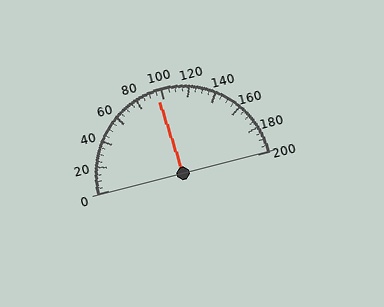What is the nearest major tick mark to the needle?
The nearest major tick mark is 100.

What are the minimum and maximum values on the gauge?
The gauge ranges from 0 to 200.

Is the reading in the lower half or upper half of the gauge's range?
The reading is in the lower half of the range (0 to 200).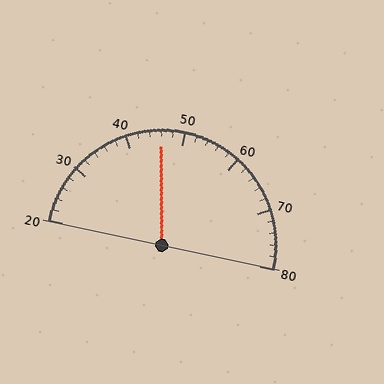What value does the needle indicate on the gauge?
The needle indicates approximately 46.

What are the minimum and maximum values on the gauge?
The gauge ranges from 20 to 80.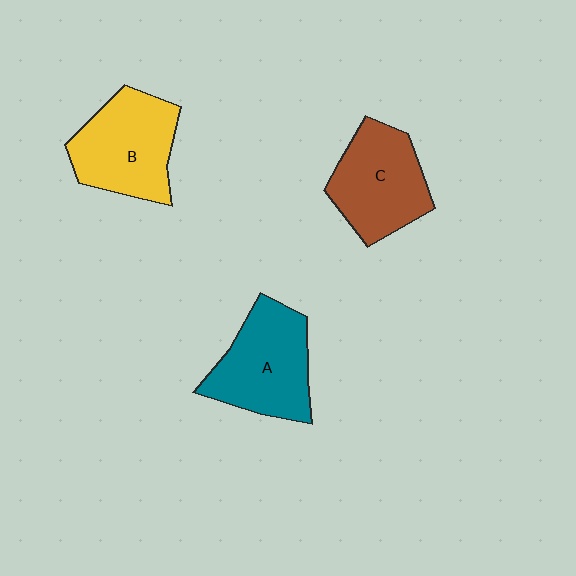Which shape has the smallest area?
Shape C (brown).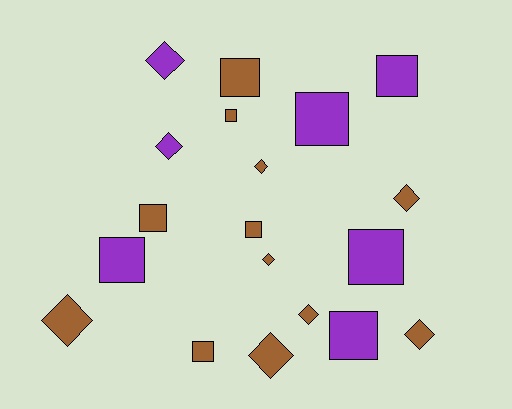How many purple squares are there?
There are 5 purple squares.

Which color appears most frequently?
Brown, with 12 objects.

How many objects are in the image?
There are 19 objects.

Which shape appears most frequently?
Square, with 10 objects.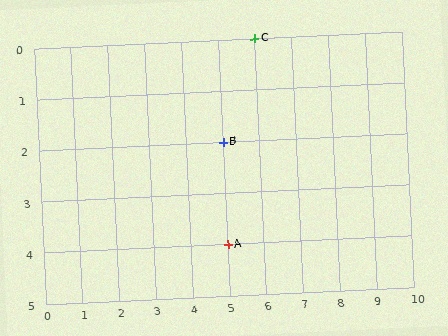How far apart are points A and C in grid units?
Points A and C are 1 column and 4 rows apart (about 4.1 grid units diagonally).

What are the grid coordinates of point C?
Point C is at grid coordinates (6, 0).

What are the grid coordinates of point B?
Point B is at grid coordinates (5, 2).